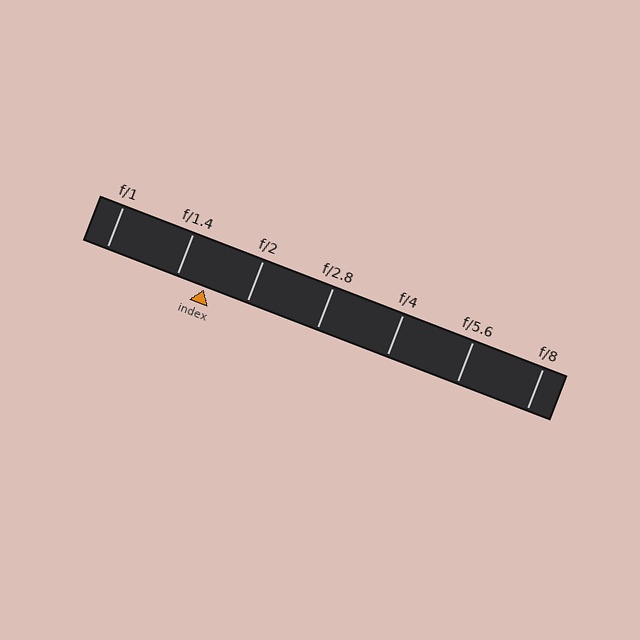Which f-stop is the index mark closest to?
The index mark is closest to f/1.4.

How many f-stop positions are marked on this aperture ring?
There are 7 f-stop positions marked.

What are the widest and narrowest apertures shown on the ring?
The widest aperture shown is f/1 and the narrowest is f/8.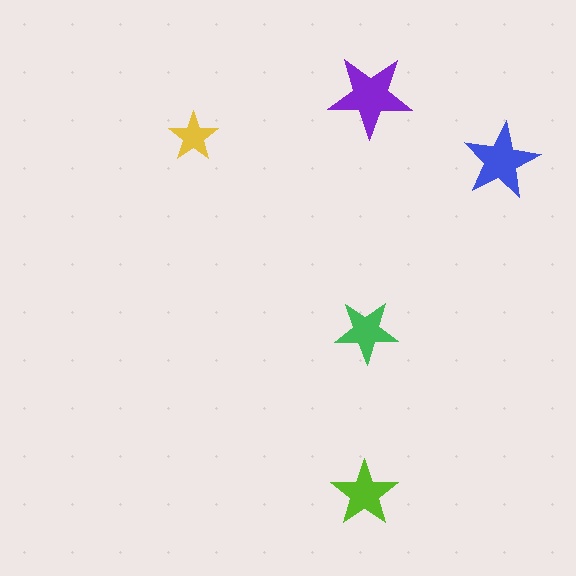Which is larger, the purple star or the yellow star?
The purple one.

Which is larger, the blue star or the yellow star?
The blue one.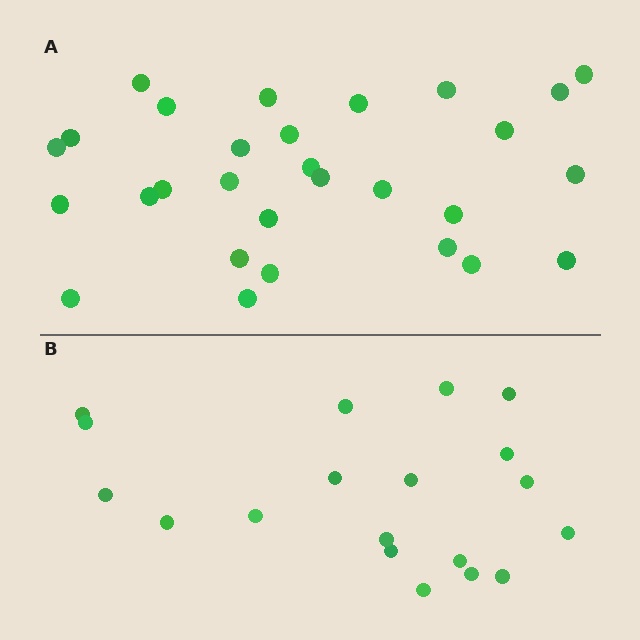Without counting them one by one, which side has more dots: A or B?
Region A (the top region) has more dots.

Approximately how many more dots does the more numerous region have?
Region A has roughly 10 or so more dots than region B.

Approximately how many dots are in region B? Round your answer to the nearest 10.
About 20 dots. (The exact count is 19, which rounds to 20.)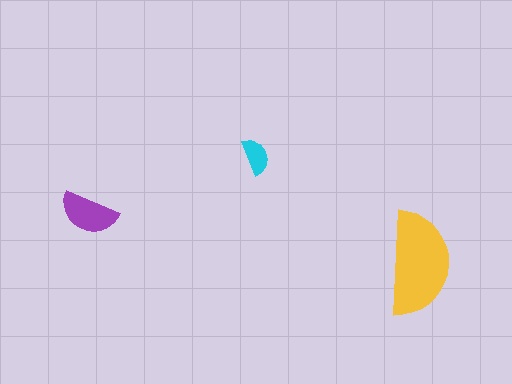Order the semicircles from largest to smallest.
the yellow one, the purple one, the cyan one.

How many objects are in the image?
There are 3 objects in the image.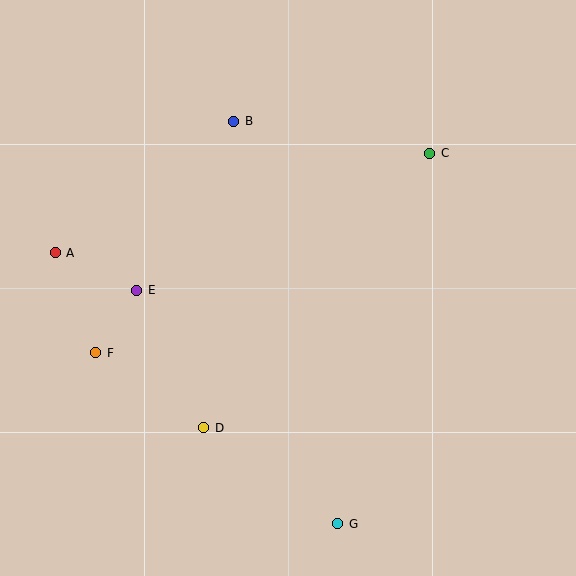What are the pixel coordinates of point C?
Point C is at (430, 153).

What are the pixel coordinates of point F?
Point F is at (96, 353).